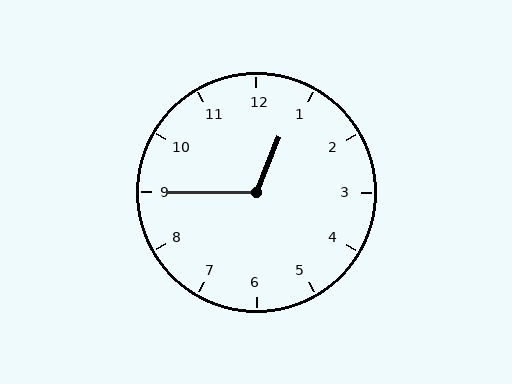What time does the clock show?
12:45.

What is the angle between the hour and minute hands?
Approximately 112 degrees.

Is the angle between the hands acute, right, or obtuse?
It is obtuse.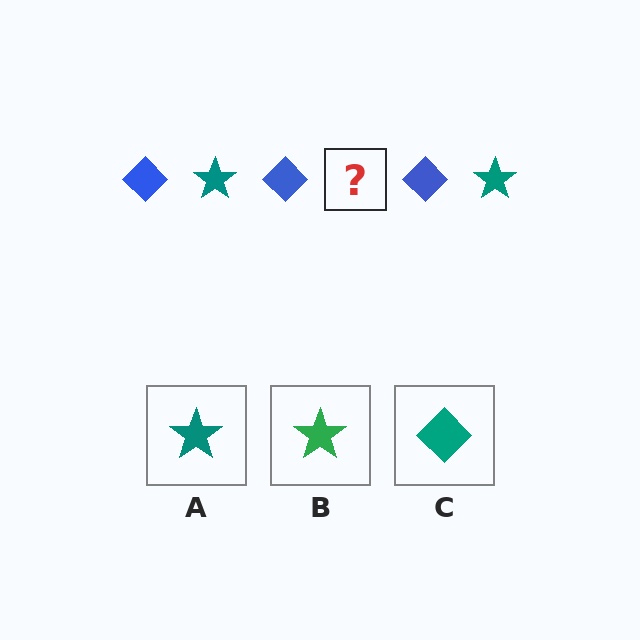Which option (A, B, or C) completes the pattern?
A.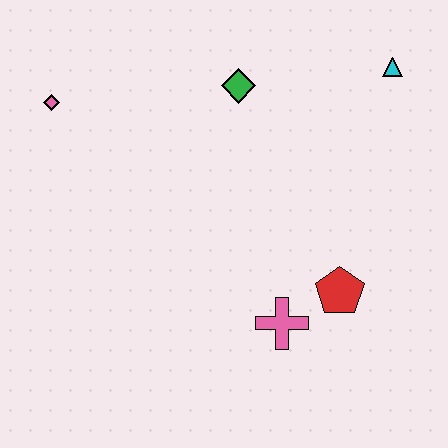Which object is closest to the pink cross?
The red pentagon is closest to the pink cross.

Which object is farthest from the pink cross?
The pink diamond is farthest from the pink cross.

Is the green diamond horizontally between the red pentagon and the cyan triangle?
No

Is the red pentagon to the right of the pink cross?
Yes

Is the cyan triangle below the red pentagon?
No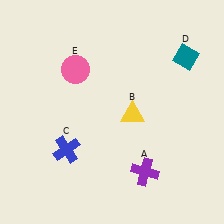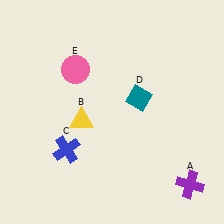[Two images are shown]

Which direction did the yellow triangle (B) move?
The yellow triangle (B) moved left.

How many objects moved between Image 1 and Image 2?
3 objects moved between the two images.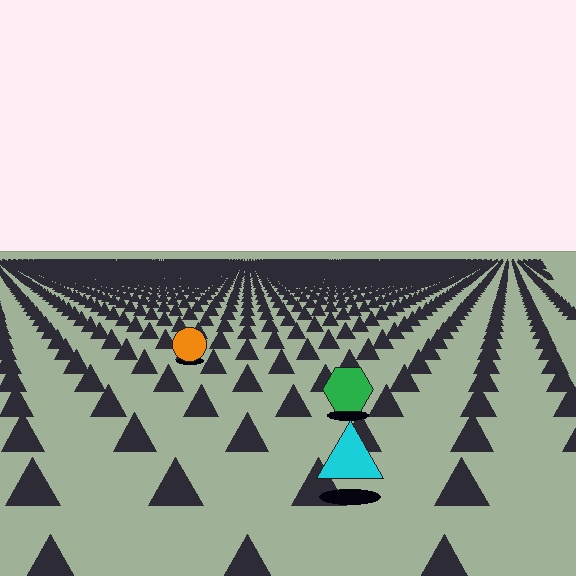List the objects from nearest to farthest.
From nearest to farthest: the cyan triangle, the green hexagon, the orange circle.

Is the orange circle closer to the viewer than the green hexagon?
No. The green hexagon is closer — you can tell from the texture gradient: the ground texture is coarser near it.